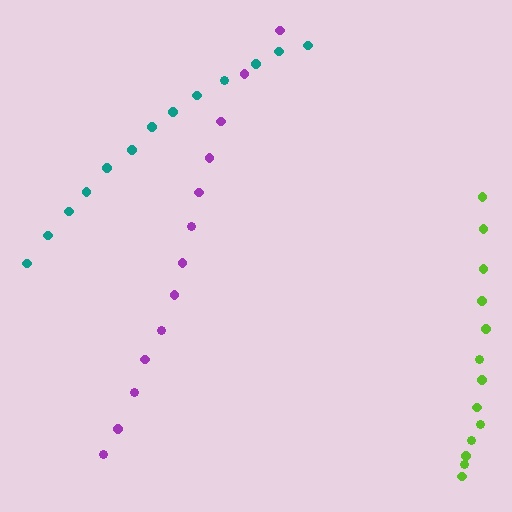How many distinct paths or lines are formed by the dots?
There are 3 distinct paths.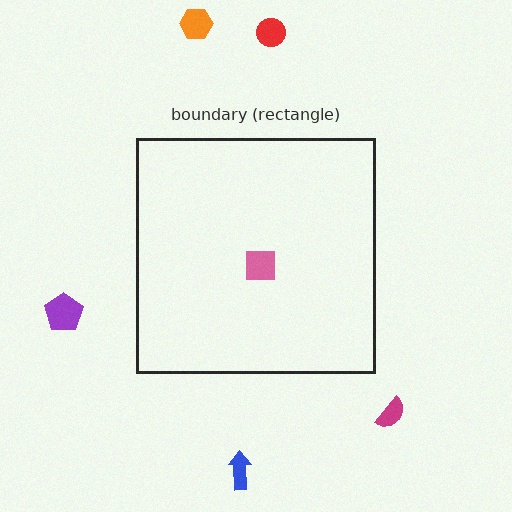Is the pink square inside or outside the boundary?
Inside.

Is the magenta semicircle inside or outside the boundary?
Outside.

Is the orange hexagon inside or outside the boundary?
Outside.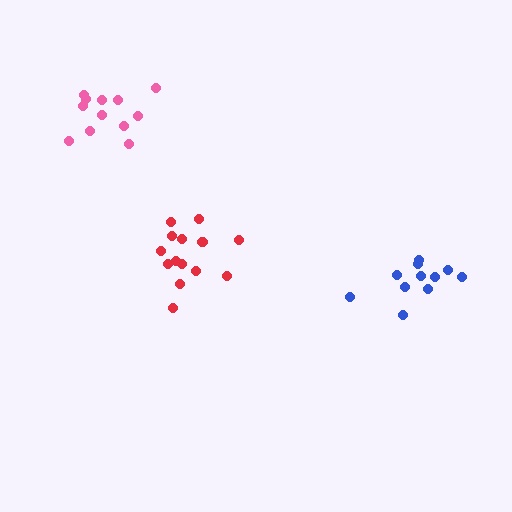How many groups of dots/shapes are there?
There are 3 groups.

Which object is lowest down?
The blue cluster is bottommost.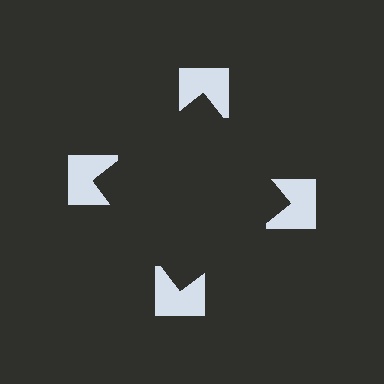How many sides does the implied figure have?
4 sides.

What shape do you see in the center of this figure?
An illusory square — its edges are inferred from the aligned wedge cuts in the notched squares, not physically drawn.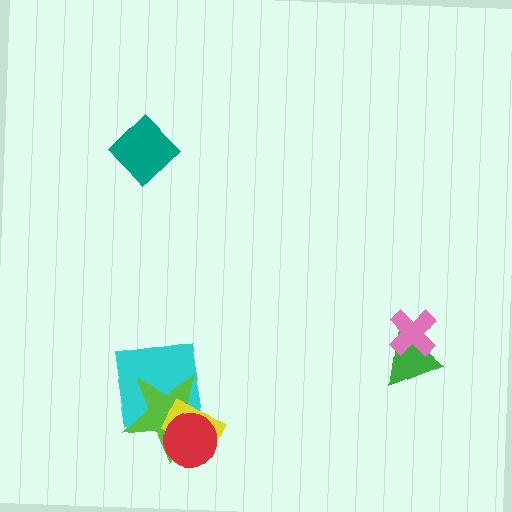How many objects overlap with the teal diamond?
0 objects overlap with the teal diamond.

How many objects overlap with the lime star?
3 objects overlap with the lime star.